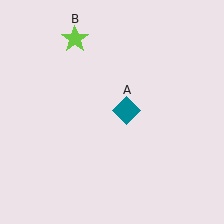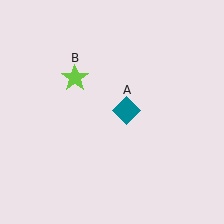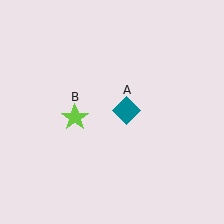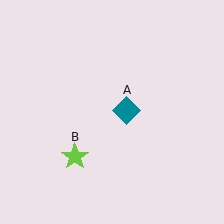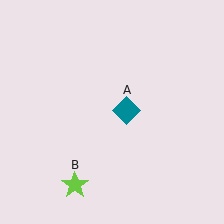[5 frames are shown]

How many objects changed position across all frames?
1 object changed position: lime star (object B).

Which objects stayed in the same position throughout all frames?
Teal diamond (object A) remained stationary.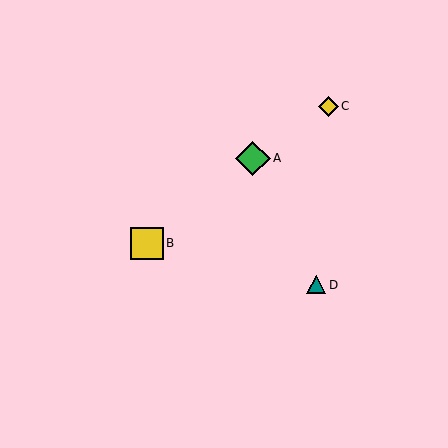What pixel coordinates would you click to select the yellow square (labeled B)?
Click at (147, 243) to select the yellow square B.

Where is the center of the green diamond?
The center of the green diamond is at (253, 158).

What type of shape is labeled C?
Shape C is a yellow diamond.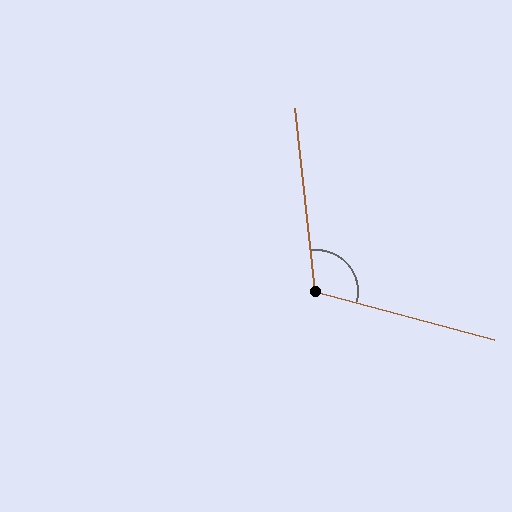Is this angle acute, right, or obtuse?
It is obtuse.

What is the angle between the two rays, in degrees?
Approximately 111 degrees.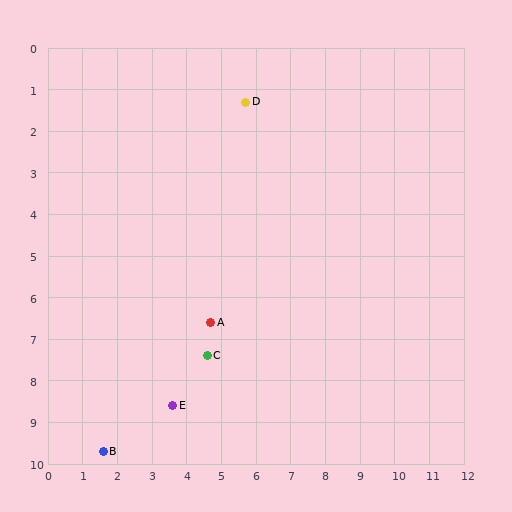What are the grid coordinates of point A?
Point A is at approximately (4.7, 6.6).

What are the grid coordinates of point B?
Point B is at approximately (1.6, 9.7).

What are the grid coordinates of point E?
Point E is at approximately (3.6, 8.6).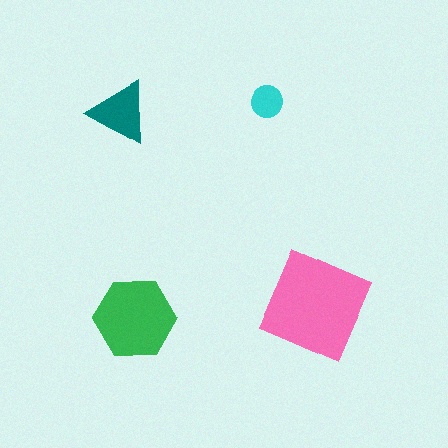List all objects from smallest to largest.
The cyan circle, the teal triangle, the green hexagon, the pink diamond.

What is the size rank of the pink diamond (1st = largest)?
1st.